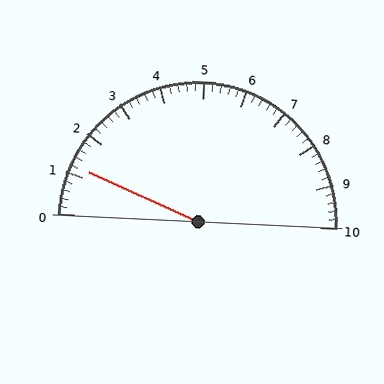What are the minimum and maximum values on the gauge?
The gauge ranges from 0 to 10.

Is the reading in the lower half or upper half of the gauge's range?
The reading is in the lower half of the range (0 to 10).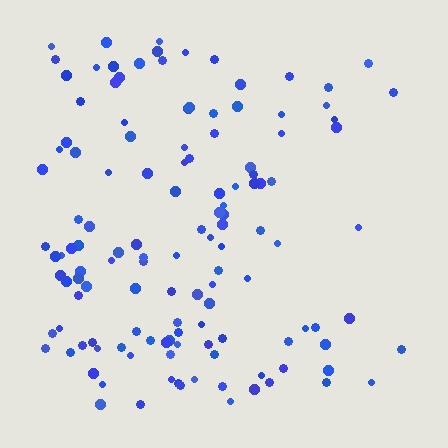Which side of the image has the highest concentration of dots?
The left.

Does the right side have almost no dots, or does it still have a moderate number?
Still a moderate number, just noticeably fewer than the left.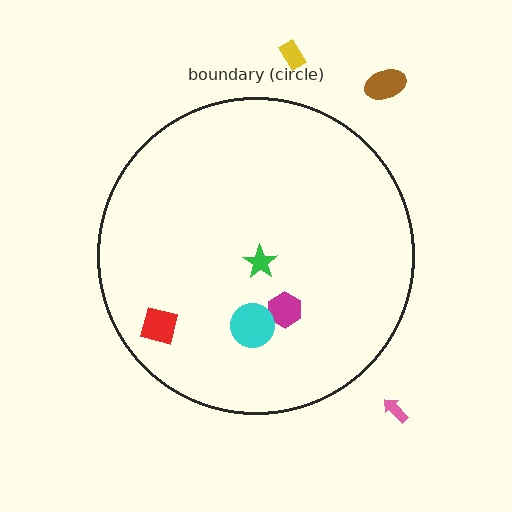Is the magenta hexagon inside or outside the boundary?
Inside.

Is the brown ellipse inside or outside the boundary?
Outside.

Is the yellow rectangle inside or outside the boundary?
Outside.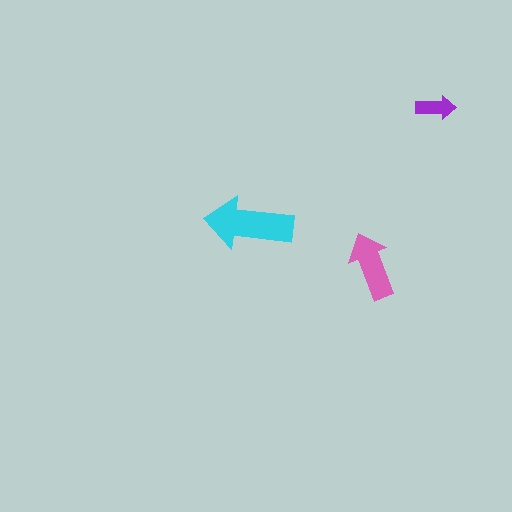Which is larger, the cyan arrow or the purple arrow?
The cyan one.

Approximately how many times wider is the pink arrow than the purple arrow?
About 1.5 times wider.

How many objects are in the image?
There are 3 objects in the image.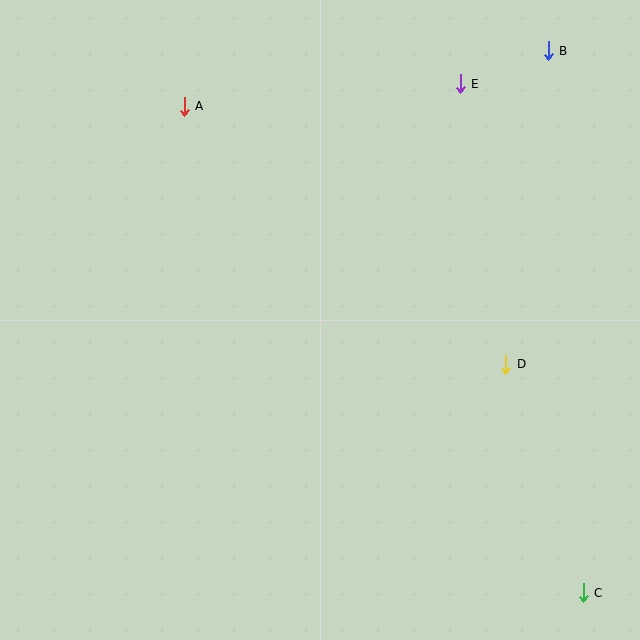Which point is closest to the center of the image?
Point D at (506, 364) is closest to the center.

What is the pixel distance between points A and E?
The distance between A and E is 277 pixels.